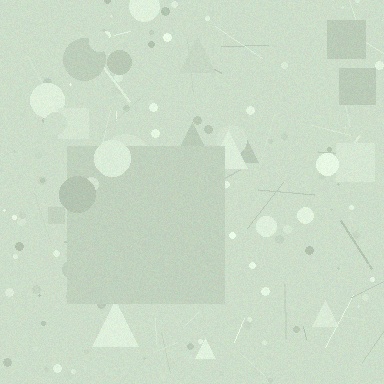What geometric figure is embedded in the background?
A square is embedded in the background.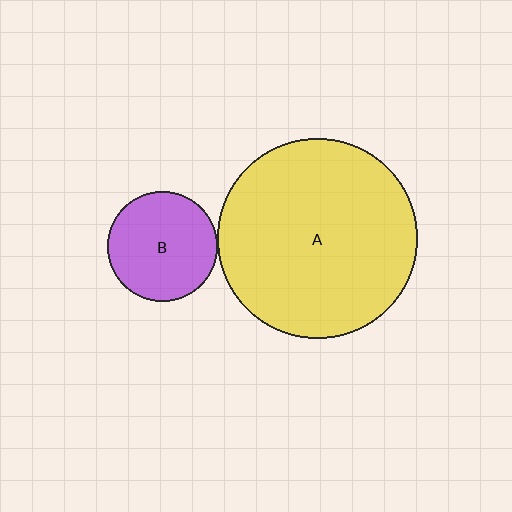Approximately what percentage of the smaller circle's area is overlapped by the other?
Approximately 5%.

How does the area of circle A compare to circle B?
Approximately 3.3 times.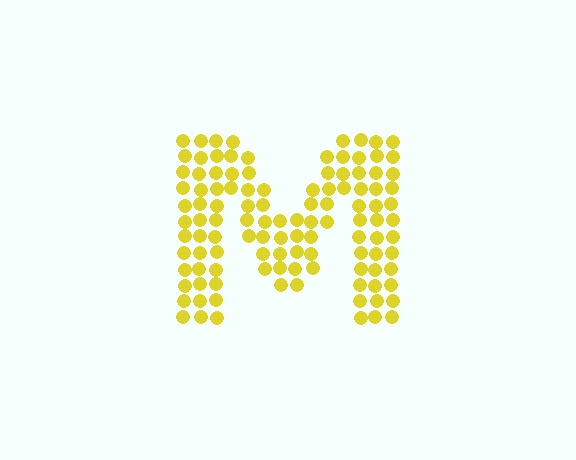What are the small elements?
The small elements are circles.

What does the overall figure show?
The overall figure shows the letter M.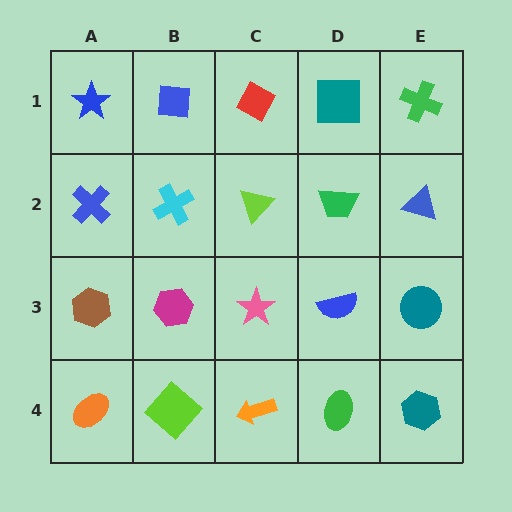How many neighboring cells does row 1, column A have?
2.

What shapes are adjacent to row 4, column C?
A pink star (row 3, column C), a lime diamond (row 4, column B), a green ellipse (row 4, column D).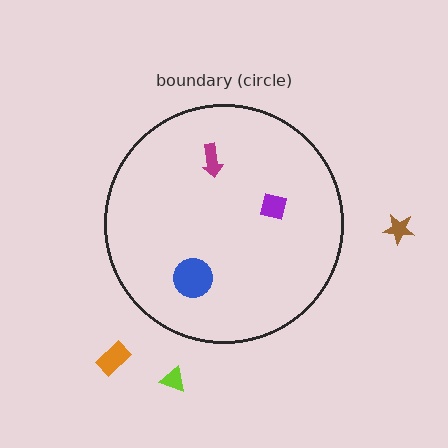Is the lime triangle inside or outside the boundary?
Outside.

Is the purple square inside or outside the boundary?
Inside.